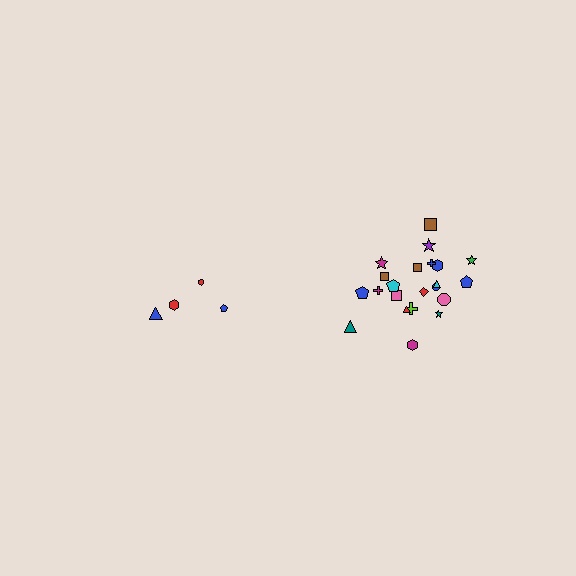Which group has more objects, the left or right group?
The right group.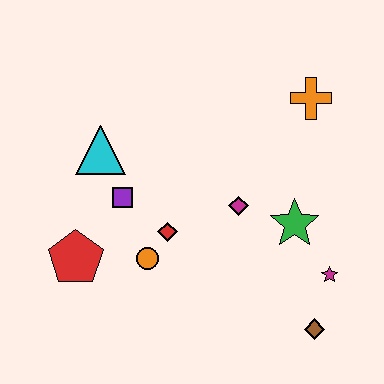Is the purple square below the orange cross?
Yes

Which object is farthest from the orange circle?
The orange cross is farthest from the orange circle.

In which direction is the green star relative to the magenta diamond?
The green star is to the right of the magenta diamond.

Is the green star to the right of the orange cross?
No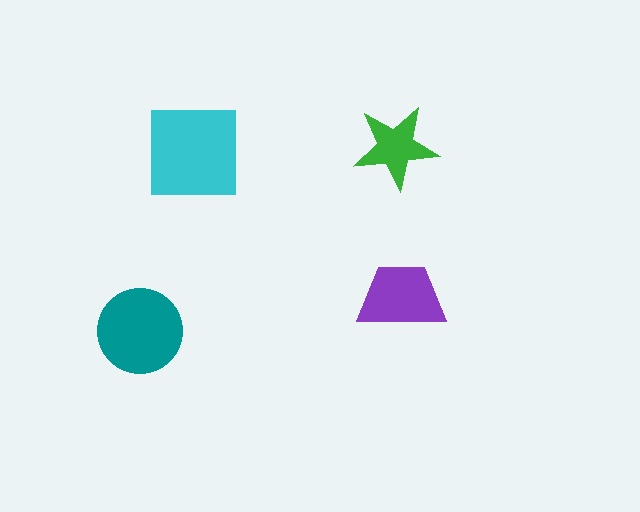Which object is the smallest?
The green star.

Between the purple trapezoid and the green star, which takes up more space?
The purple trapezoid.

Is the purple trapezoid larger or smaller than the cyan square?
Smaller.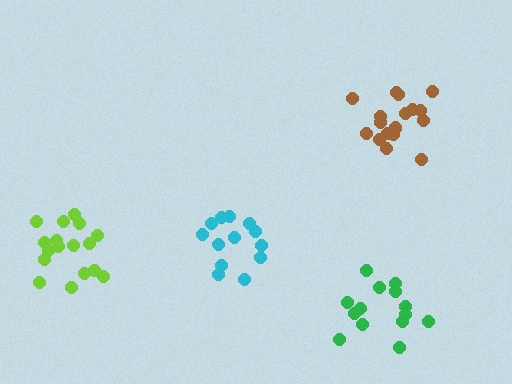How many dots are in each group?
Group 1: 17 dots, Group 2: 17 dots, Group 3: 13 dots, Group 4: 14 dots (61 total).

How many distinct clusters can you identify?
There are 4 distinct clusters.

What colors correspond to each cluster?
The clusters are colored: lime, brown, cyan, green.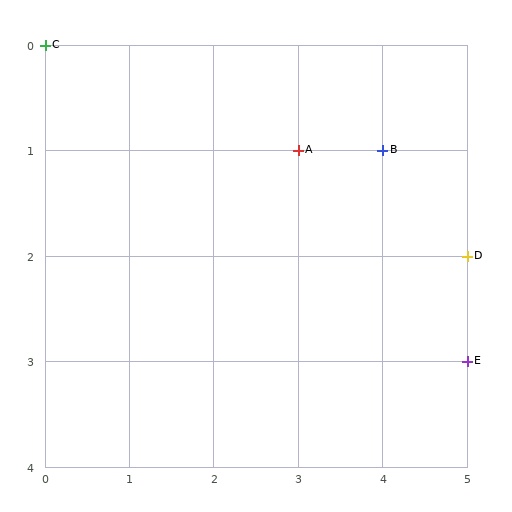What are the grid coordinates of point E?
Point E is at grid coordinates (5, 3).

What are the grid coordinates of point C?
Point C is at grid coordinates (0, 0).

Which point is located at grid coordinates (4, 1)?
Point B is at (4, 1).